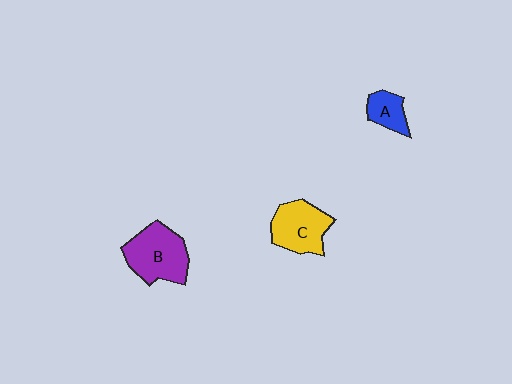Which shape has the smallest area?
Shape A (blue).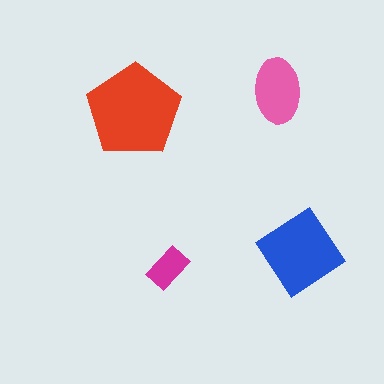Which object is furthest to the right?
The blue diamond is rightmost.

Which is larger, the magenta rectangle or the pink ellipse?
The pink ellipse.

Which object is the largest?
The red pentagon.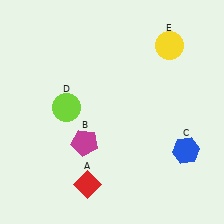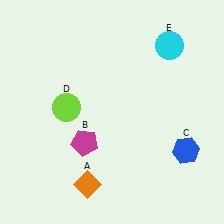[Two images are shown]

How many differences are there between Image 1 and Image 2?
There are 2 differences between the two images.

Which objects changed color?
A changed from red to orange. E changed from yellow to cyan.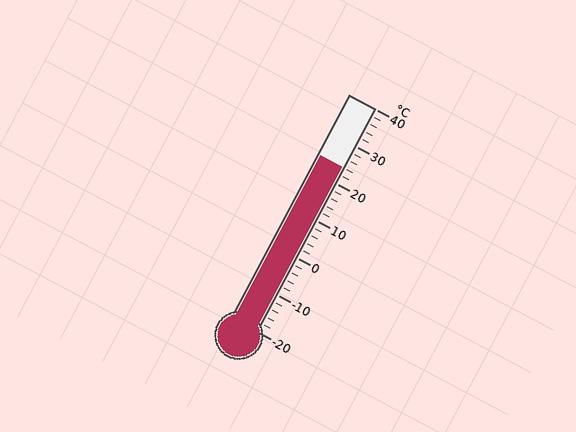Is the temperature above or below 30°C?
The temperature is below 30°C.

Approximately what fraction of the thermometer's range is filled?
The thermometer is filled to approximately 75% of its range.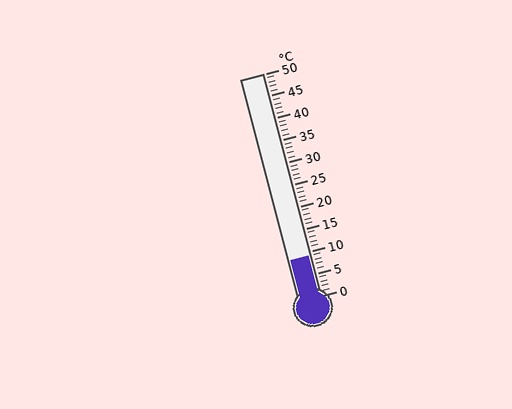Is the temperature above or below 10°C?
The temperature is below 10°C.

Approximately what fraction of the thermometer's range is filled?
The thermometer is filled to approximately 20% of its range.